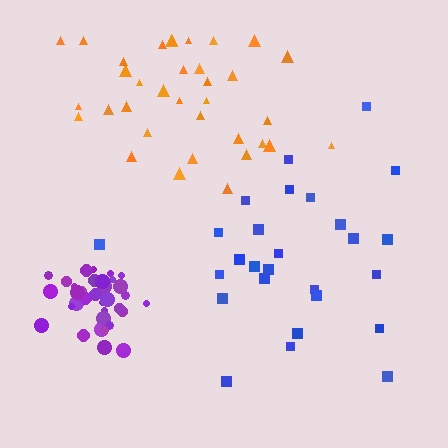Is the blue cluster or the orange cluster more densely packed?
Orange.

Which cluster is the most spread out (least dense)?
Blue.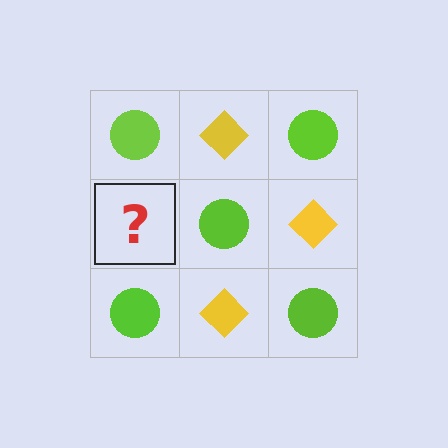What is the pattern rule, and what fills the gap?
The rule is that it alternates lime circle and yellow diamond in a checkerboard pattern. The gap should be filled with a yellow diamond.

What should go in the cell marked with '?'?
The missing cell should contain a yellow diamond.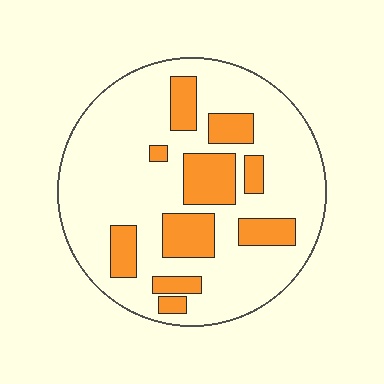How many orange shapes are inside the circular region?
10.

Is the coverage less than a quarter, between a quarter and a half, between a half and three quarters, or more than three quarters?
Less than a quarter.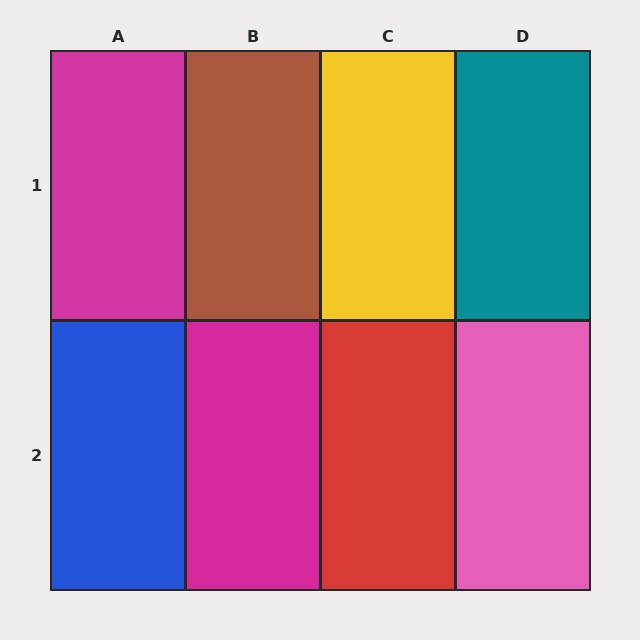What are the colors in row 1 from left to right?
Magenta, brown, yellow, teal.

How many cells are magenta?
2 cells are magenta.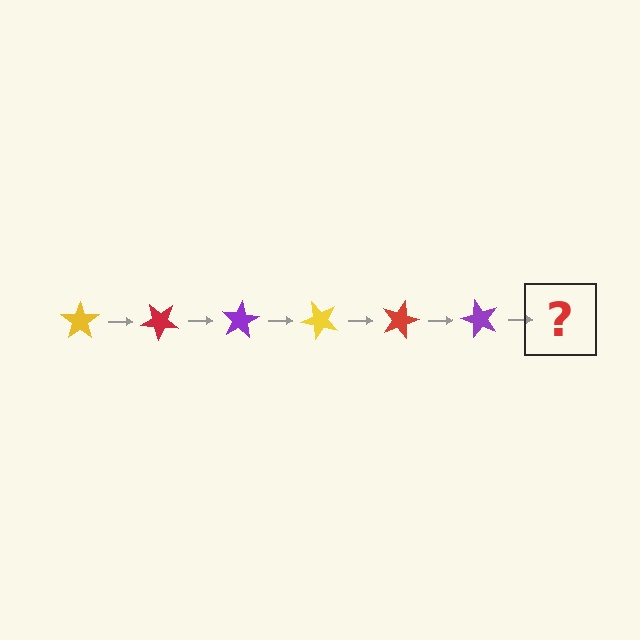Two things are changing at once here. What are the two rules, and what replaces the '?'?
The two rules are that it rotates 40 degrees each step and the color cycles through yellow, red, and purple. The '?' should be a yellow star, rotated 240 degrees from the start.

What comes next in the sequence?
The next element should be a yellow star, rotated 240 degrees from the start.